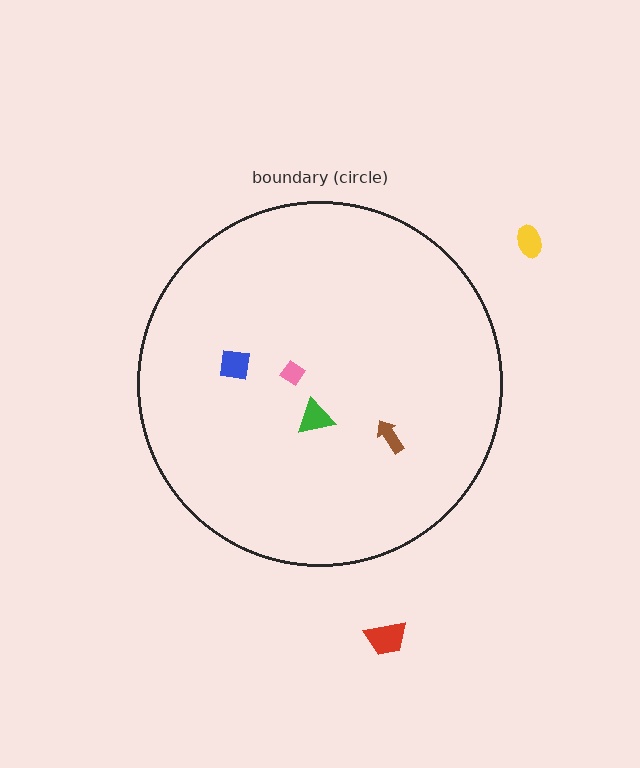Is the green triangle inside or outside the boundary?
Inside.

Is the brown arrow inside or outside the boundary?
Inside.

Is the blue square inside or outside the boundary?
Inside.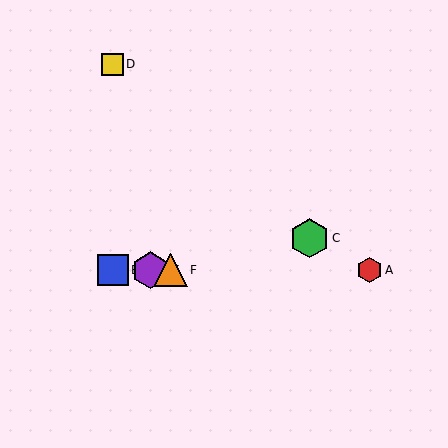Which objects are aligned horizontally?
Objects A, B, E, F are aligned horizontally.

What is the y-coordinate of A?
Object A is at y≈270.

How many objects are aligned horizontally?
4 objects (A, B, E, F) are aligned horizontally.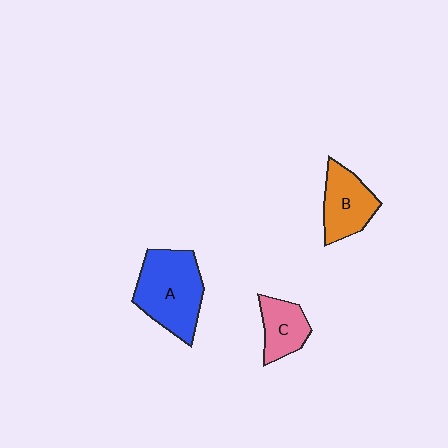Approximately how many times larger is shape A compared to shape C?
Approximately 1.9 times.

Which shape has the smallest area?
Shape C (pink).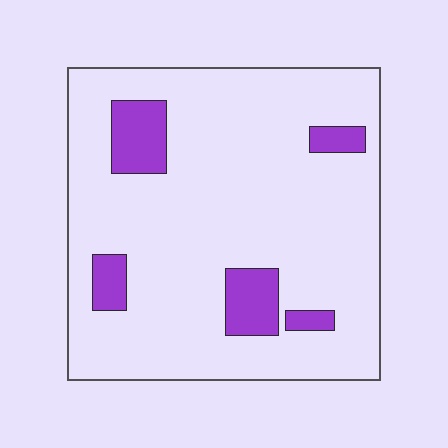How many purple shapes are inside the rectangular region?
5.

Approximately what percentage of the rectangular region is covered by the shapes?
Approximately 15%.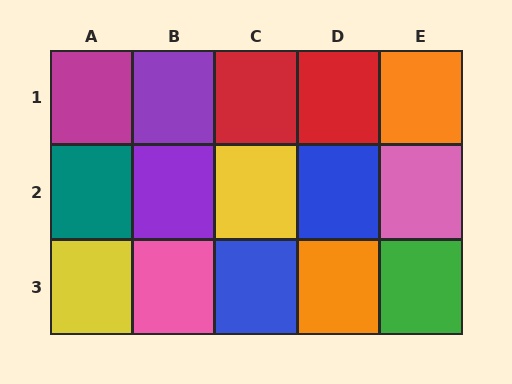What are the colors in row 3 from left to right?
Yellow, pink, blue, orange, green.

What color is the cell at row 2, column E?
Pink.